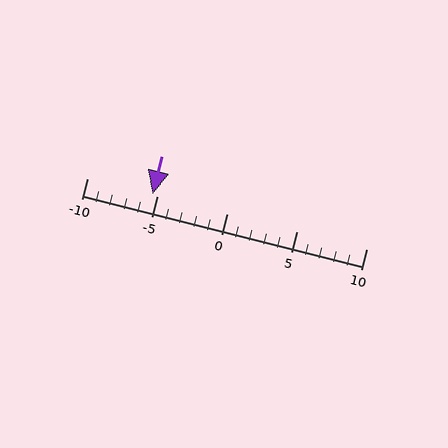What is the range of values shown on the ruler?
The ruler shows values from -10 to 10.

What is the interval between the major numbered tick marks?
The major tick marks are spaced 5 units apart.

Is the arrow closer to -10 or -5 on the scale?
The arrow is closer to -5.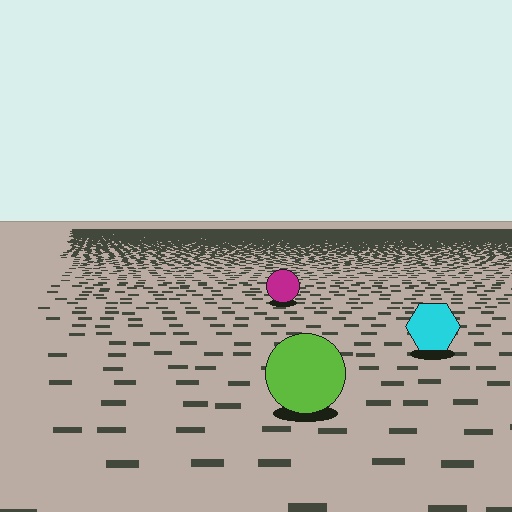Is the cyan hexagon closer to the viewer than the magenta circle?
Yes. The cyan hexagon is closer — you can tell from the texture gradient: the ground texture is coarser near it.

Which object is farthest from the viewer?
The magenta circle is farthest from the viewer. It appears smaller and the ground texture around it is denser.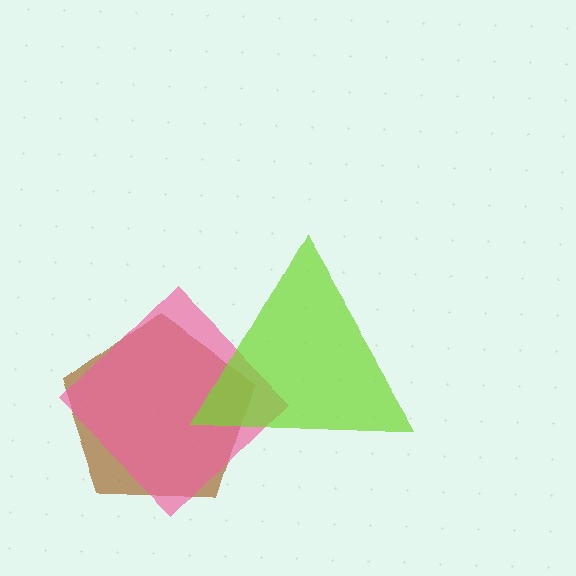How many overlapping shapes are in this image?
There are 3 overlapping shapes in the image.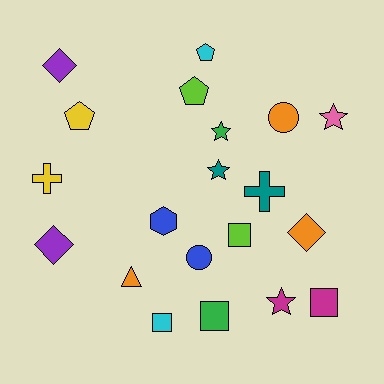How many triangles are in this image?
There is 1 triangle.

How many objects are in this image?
There are 20 objects.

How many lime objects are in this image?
There are 2 lime objects.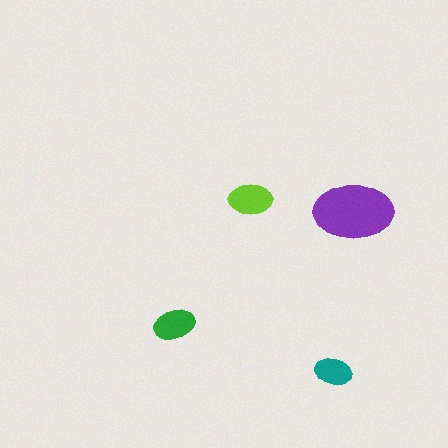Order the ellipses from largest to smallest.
the purple one, the lime one, the green one, the teal one.